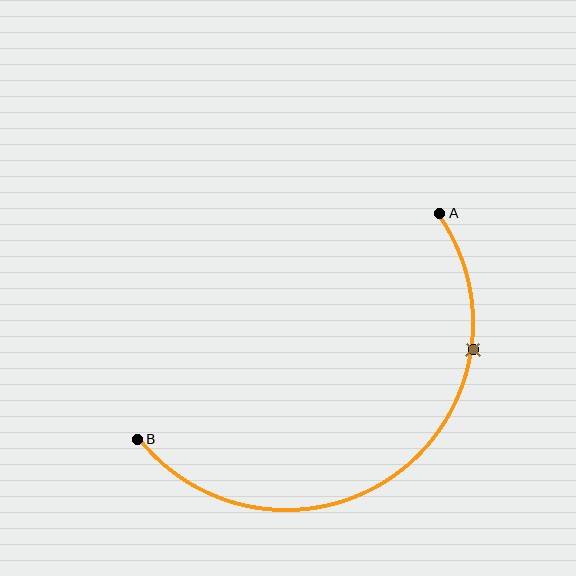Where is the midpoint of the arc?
The arc midpoint is the point on the curve farthest from the straight line joining A and B. It sits below and to the right of that line.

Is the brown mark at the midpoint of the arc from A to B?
No. The brown mark lies on the arc but is closer to endpoint A. The arc midpoint would be at the point on the curve equidistant along the arc from both A and B.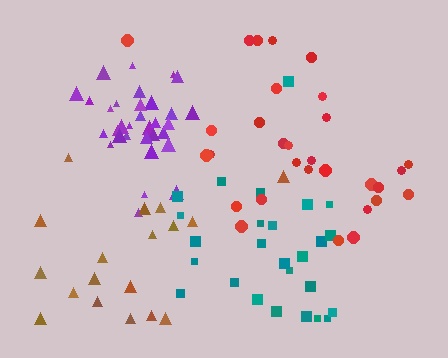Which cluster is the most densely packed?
Purple.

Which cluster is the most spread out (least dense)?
Brown.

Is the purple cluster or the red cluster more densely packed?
Purple.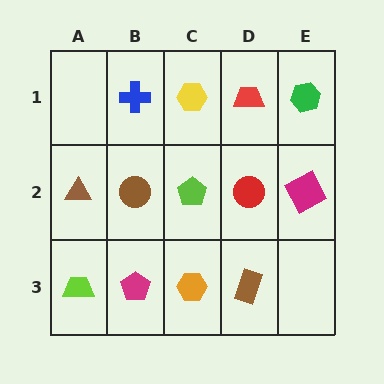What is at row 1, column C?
A yellow hexagon.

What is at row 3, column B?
A magenta pentagon.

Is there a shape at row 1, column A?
No, that cell is empty.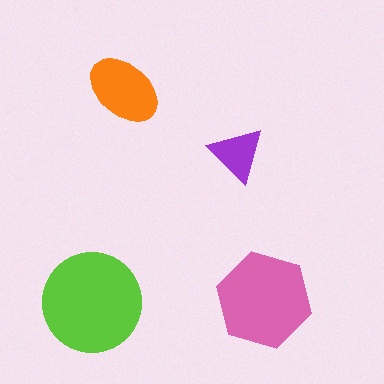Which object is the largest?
The lime circle.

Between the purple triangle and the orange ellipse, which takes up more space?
The orange ellipse.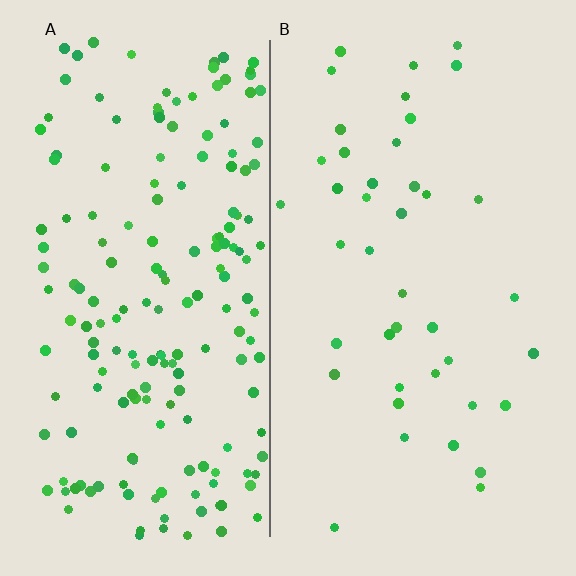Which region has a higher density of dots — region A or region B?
A (the left).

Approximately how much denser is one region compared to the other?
Approximately 4.4× — region A over region B.